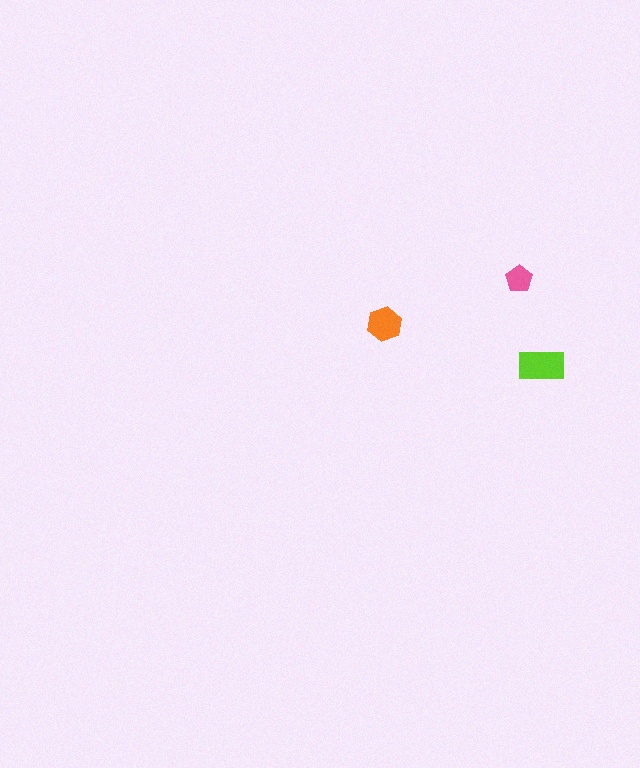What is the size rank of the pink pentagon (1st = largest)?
3rd.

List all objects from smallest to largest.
The pink pentagon, the orange hexagon, the lime rectangle.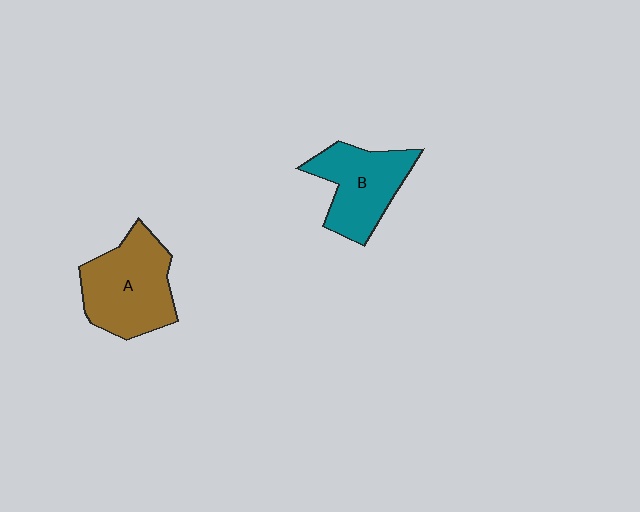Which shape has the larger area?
Shape A (brown).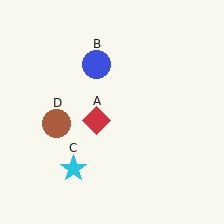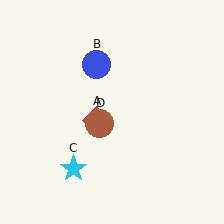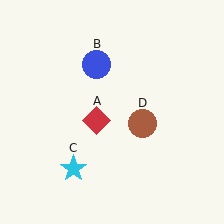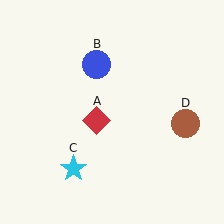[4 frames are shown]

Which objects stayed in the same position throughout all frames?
Red diamond (object A) and blue circle (object B) and cyan star (object C) remained stationary.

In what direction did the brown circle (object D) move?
The brown circle (object D) moved right.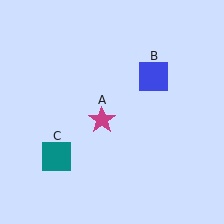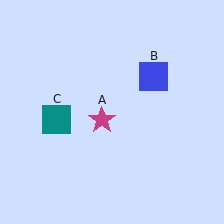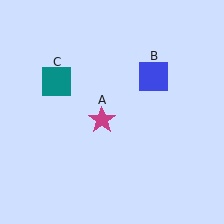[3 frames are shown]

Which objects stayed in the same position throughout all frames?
Magenta star (object A) and blue square (object B) remained stationary.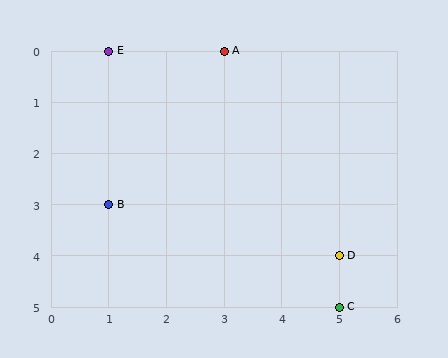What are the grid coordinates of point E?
Point E is at grid coordinates (1, 0).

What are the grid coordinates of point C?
Point C is at grid coordinates (5, 5).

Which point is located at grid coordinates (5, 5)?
Point C is at (5, 5).